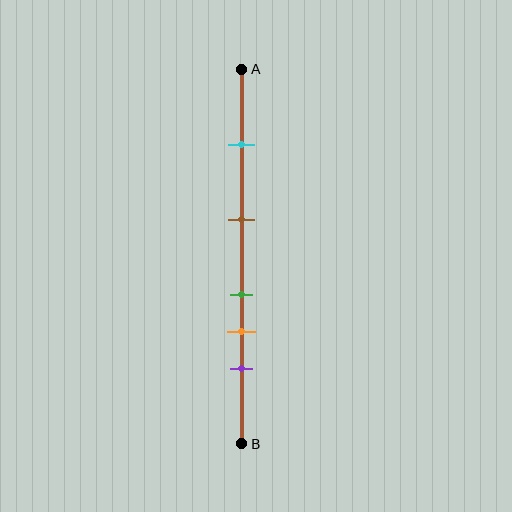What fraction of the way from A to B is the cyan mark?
The cyan mark is approximately 20% (0.2) of the way from A to B.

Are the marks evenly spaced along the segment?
No, the marks are not evenly spaced.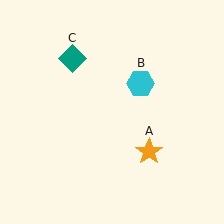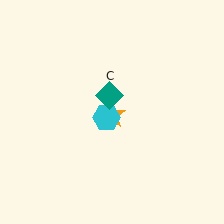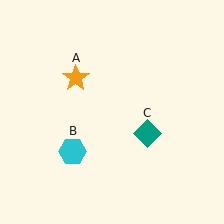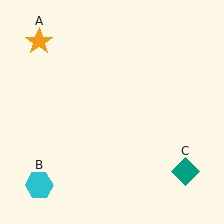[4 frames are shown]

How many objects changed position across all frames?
3 objects changed position: orange star (object A), cyan hexagon (object B), teal diamond (object C).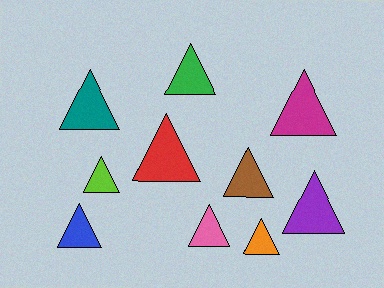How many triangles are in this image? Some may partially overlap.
There are 10 triangles.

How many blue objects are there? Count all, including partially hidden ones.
There is 1 blue object.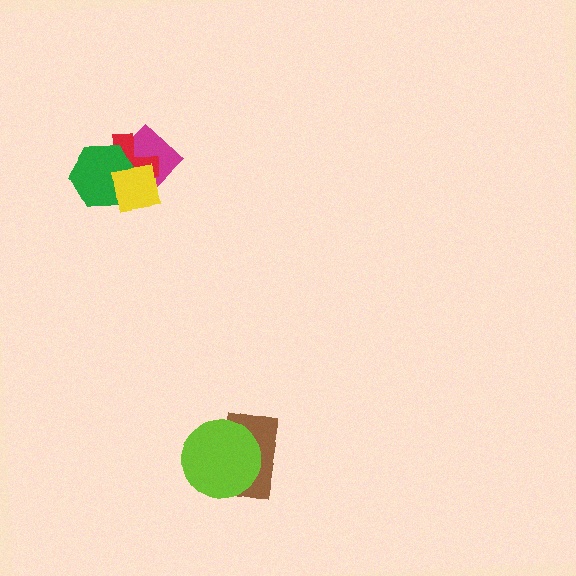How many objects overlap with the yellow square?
3 objects overlap with the yellow square.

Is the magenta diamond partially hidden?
Yes, it is partially covered by another shape.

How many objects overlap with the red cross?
3 objects overlap with the red cross.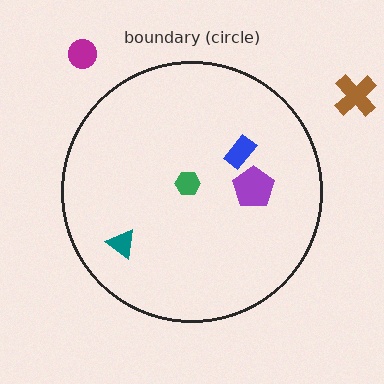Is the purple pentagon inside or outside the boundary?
Inside.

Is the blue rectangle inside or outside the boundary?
Inside.